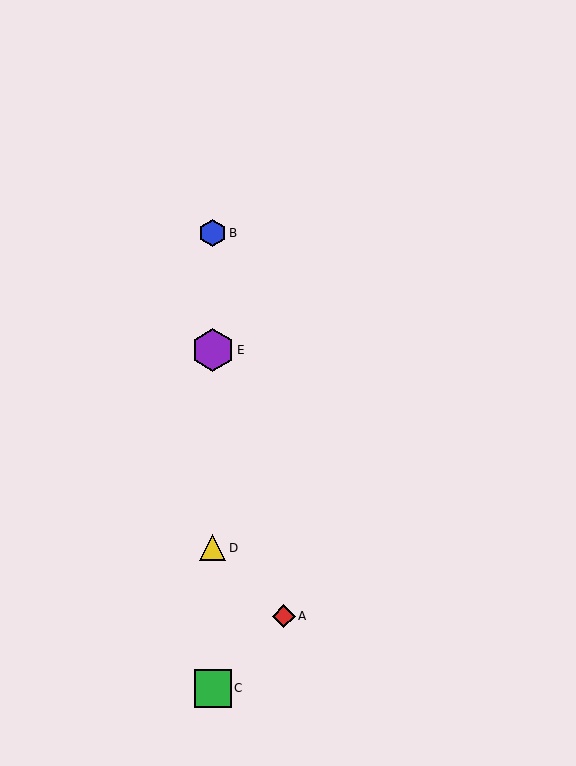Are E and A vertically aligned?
No, E is at x≈213 and A is at x≈284.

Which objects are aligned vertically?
Objects B, C, D, E are aligned vertically.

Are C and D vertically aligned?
Yes, both are at x≈213.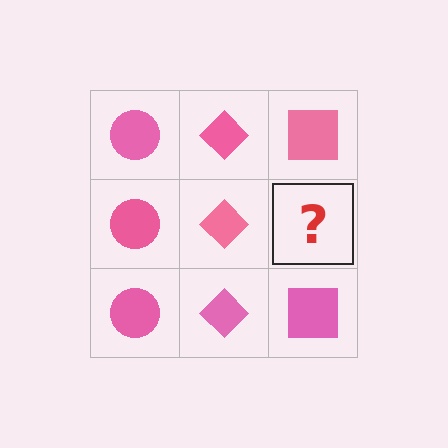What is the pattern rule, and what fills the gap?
The rule is that each column has a consistent shape. The gap should be filled with a pink square.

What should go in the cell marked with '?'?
The missing cell should contain a pink square.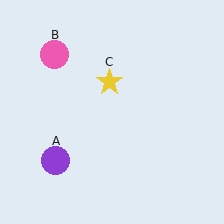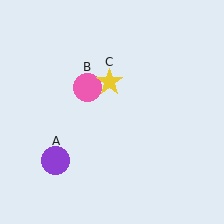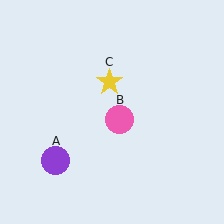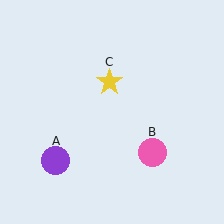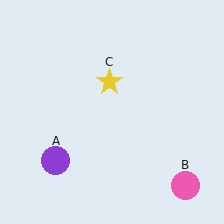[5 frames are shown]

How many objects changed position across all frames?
1 object changed position: pink circle (object B).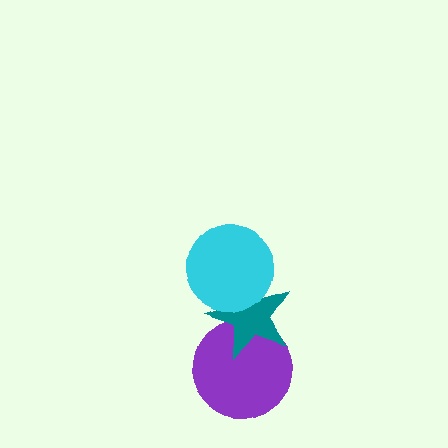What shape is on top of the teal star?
The cyan circle is on top of the teal star.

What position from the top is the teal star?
The teal star is 2nd from the top.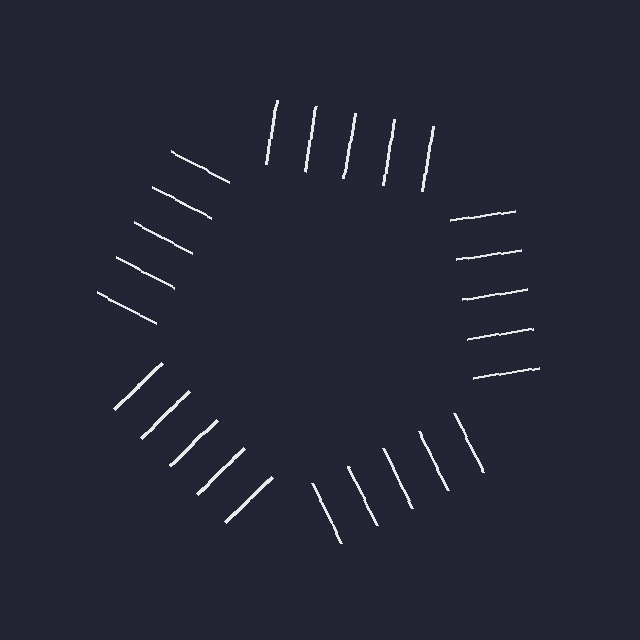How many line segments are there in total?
25 — 5 along each of the 5 edges.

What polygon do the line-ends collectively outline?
An illusory pentagon — the line segments terminate on its edges but no continuous stroke is drawn.